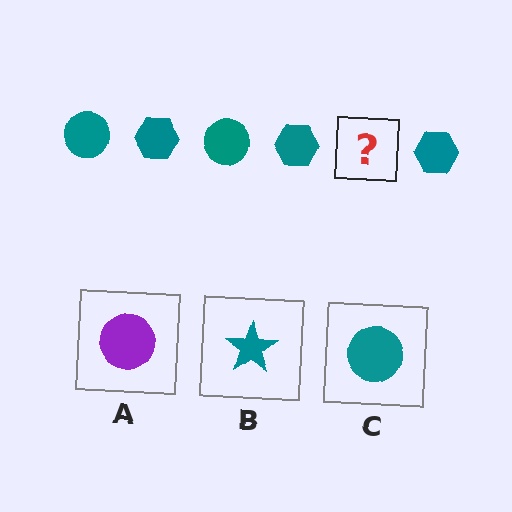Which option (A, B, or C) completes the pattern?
C.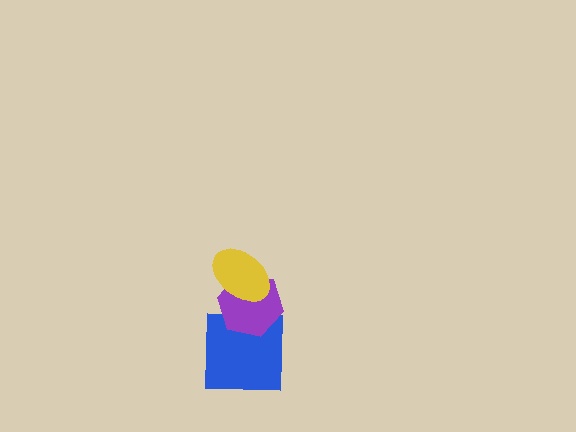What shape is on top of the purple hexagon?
The yellow ellipse is on top of the purple hexagon.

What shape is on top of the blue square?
The purple hexagon is on top of the blue square.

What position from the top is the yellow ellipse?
The yellow ellipse is 1st from the top.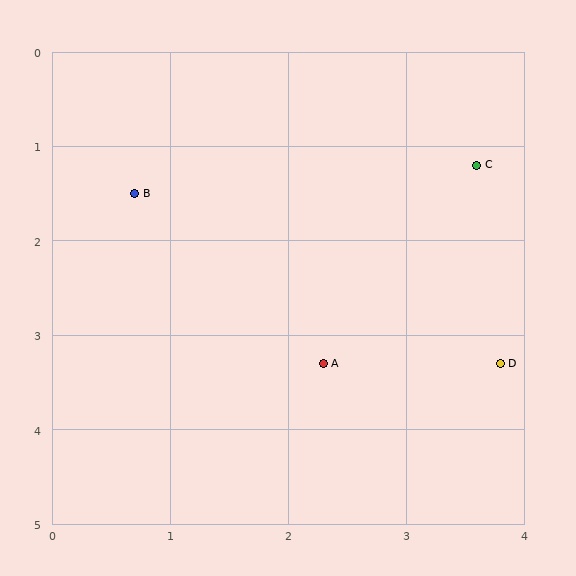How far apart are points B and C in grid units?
Points B and C are about 2.9 grid units apart.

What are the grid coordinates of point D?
Point D is at approximately (3.8, 3.3).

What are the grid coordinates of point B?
Point B is at approximately (0.7, 1.5).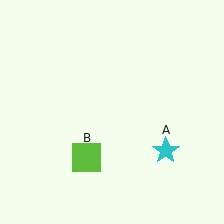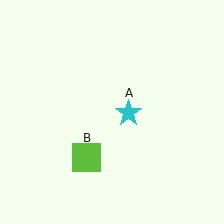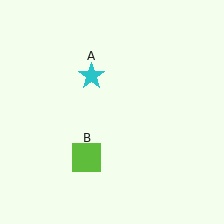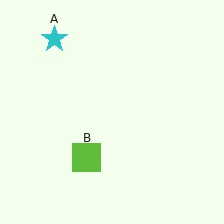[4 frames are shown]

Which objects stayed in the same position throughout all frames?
Lime square (object B) remained stationary.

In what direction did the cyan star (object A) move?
The cyan star (object A) moved up and to the left.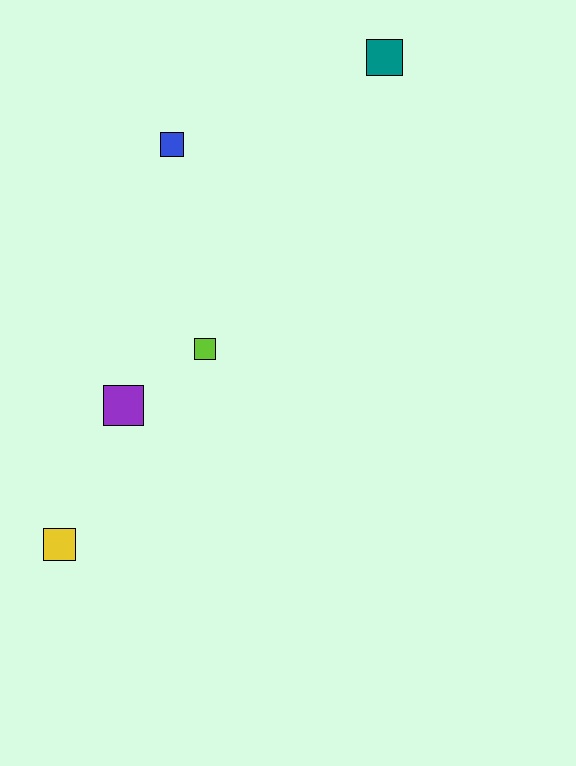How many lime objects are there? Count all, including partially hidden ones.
There is 1 lime object.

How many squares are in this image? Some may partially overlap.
There are 5 squares.